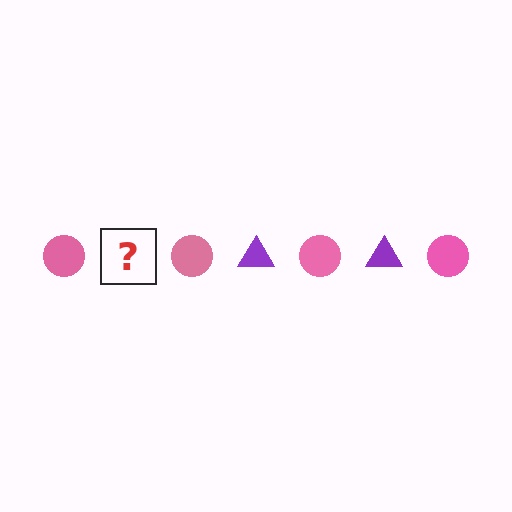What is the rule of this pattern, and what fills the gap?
The rule is that the pattern alternates between pink circle and purple triangle. The gap should be filled with a purple triangle.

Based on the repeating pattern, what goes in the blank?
The blank should be a purple triangle.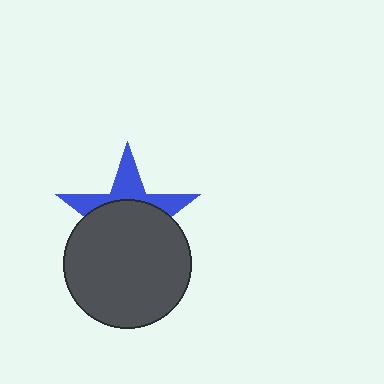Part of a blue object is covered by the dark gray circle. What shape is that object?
It is a star.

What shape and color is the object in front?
The object in front is a dark gray circle.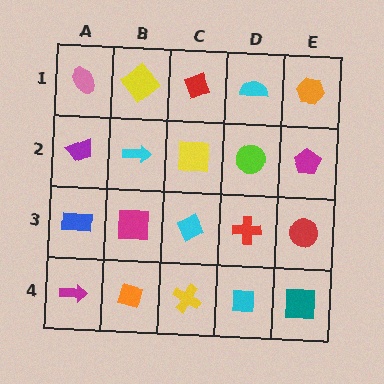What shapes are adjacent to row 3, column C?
A yellow square (row 2, column C), a yellow cross (row 4, column C), a magenta square (row 3, column B), a red cross (row 3, column D).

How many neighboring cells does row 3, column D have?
4.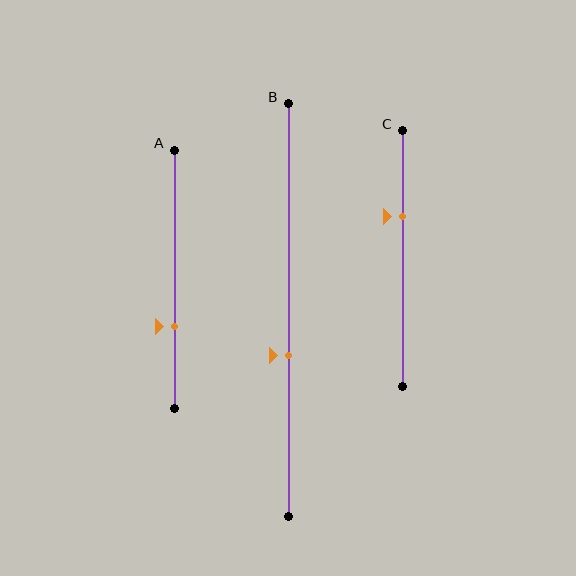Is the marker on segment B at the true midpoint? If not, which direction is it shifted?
No, the marker on segment B is shifted downward by about 11% of the segment length.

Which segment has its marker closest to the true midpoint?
Segment B has its marker closest to the true midpoint.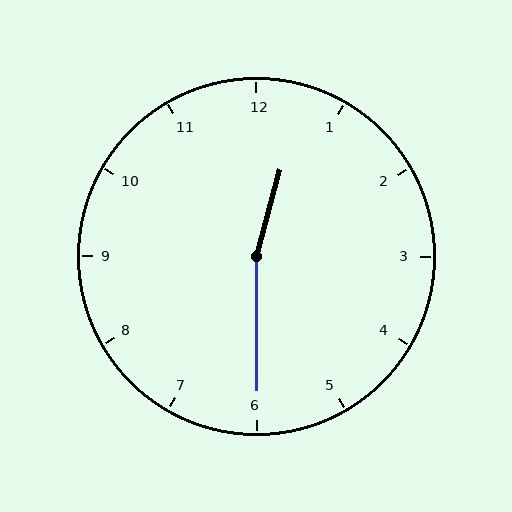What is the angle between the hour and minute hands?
Approximately 165 degrees.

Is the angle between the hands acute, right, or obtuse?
It is obtuse.